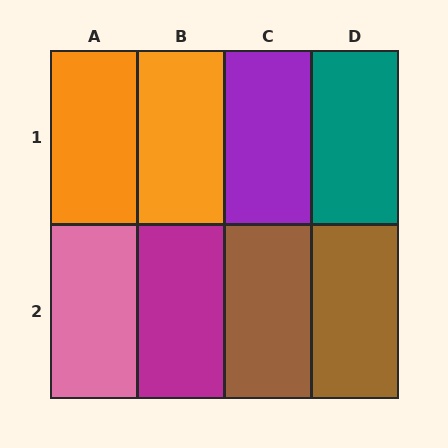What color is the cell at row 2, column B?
Magenta.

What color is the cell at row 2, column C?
Brown.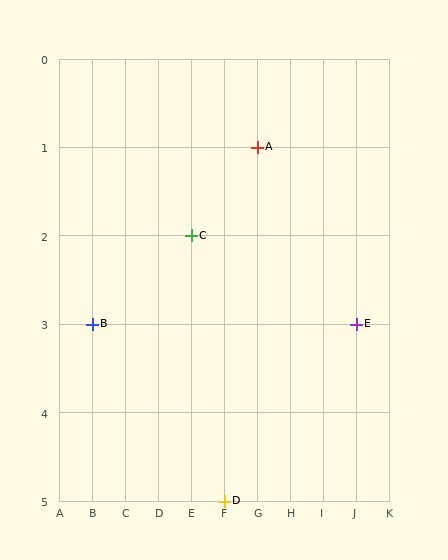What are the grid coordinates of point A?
Point A is at grid coordinates (G, 1).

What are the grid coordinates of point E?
Point E is at grid coordinates (J, 3).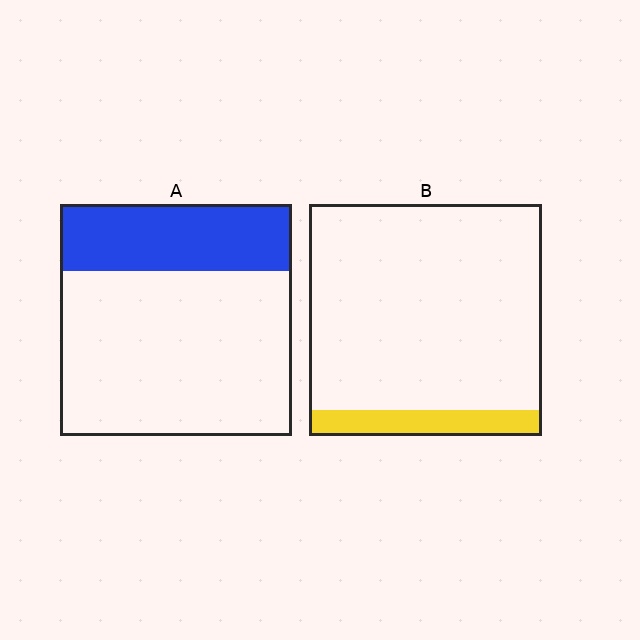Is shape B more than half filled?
No.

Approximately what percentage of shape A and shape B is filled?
A is approximately 30% and B is approximately 10%.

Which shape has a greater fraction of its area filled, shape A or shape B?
Shape A.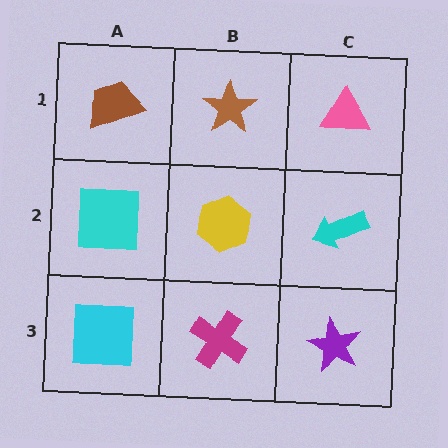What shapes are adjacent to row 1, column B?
A yellow hexagon (row 2, column B), a brown trapezoid (row 1, column A), a pink triangle (row 1, column C).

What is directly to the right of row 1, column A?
A brown star.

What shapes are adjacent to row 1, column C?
A cyan arrow (row 2, column C), a brown star (row 1, column B).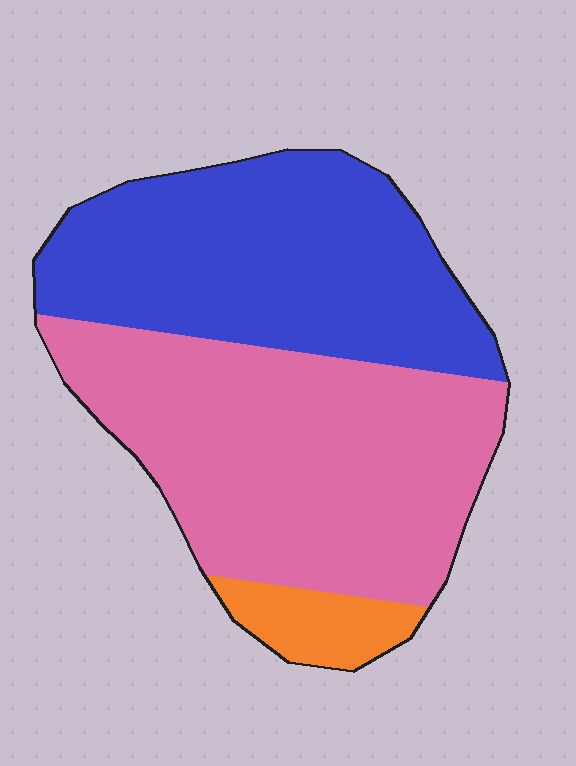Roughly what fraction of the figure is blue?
Blue covers 42% of the figure.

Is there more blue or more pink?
Pink.